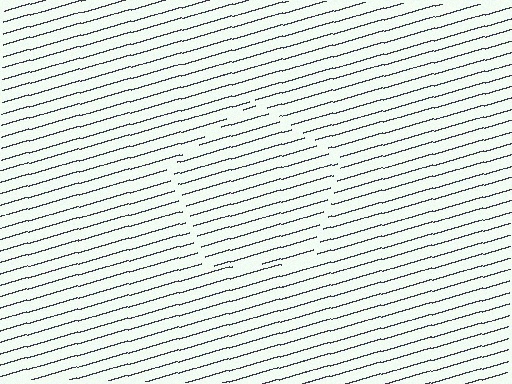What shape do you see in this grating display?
An illusory pentagon. The interior of the shape contains the same grating, shifted by half a period — the contour is defined by the phase discontinuity where line-ends from the inner and outer gratings abut.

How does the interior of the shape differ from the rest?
The interior of the shape contains the same grating, shifted by half a period — the contour is defined by the phase discontinuity where line-ends from the inner and outer gratings abut.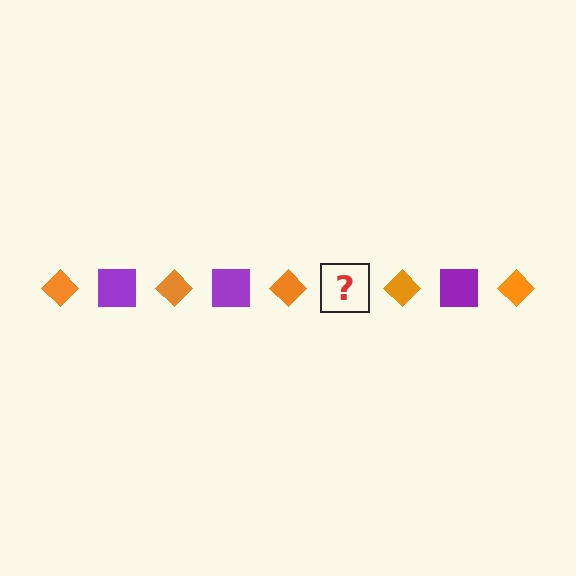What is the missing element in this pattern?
The missing element is a purple square.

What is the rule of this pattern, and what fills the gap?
The rule is that the pattern alternates between orange diamond and purple square. The gap should be filled with a purple square.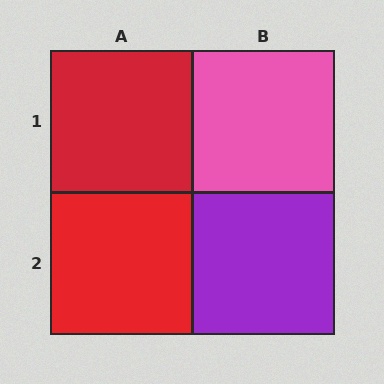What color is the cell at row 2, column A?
Red.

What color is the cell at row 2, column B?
Purple.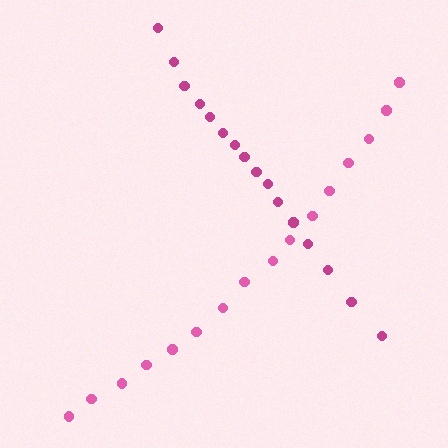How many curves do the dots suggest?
There are 2 distinct paths.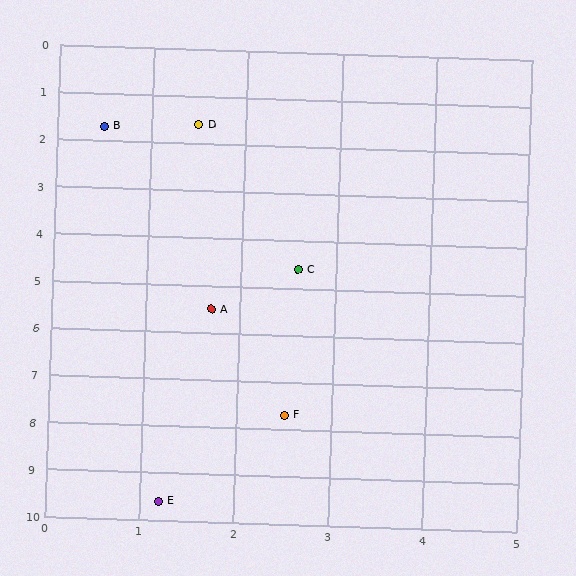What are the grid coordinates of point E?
Point E is at approximately (1.2, 9.6).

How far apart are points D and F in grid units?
Points D and F are about 6.2 grid units apart.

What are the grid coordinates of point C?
Point C is at approximately (2.6, 4.6).